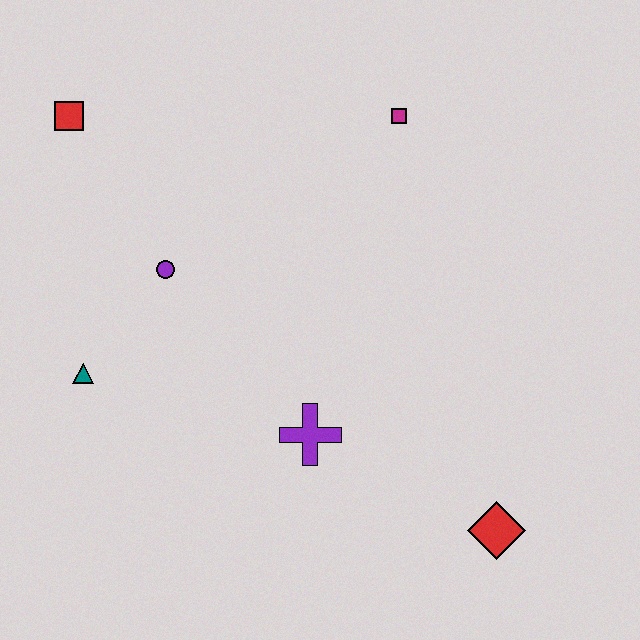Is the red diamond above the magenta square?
No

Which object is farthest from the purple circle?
The red diamond is farthest from the purple circle.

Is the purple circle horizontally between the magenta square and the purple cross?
No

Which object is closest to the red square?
The purple circle is closest to the red square.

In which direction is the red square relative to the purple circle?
The red square is above the purple circle.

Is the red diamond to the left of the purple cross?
No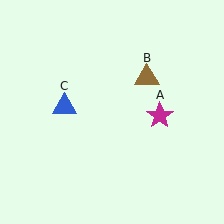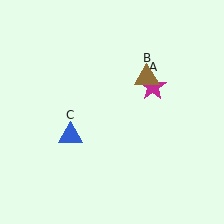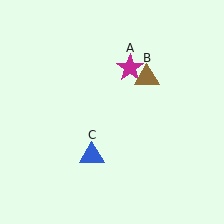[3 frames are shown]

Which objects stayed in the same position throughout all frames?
Brown triangle (object B) remained stationary.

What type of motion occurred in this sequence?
The magenta star (object A), blue triangle (object C) rotated counterclockwise around the center of the scene.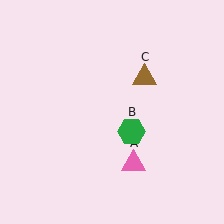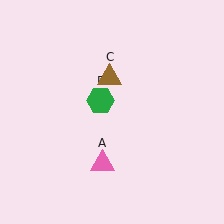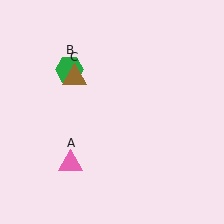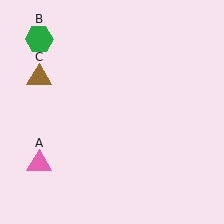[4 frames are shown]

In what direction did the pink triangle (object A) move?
The pink triangle (object A) moved left.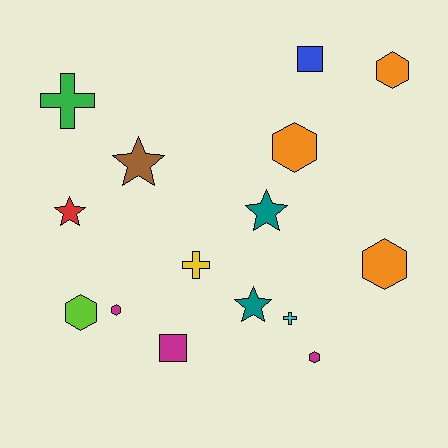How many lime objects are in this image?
There is 1 lime object.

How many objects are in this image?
There are 15 objects.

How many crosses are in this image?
There are 3 crosses.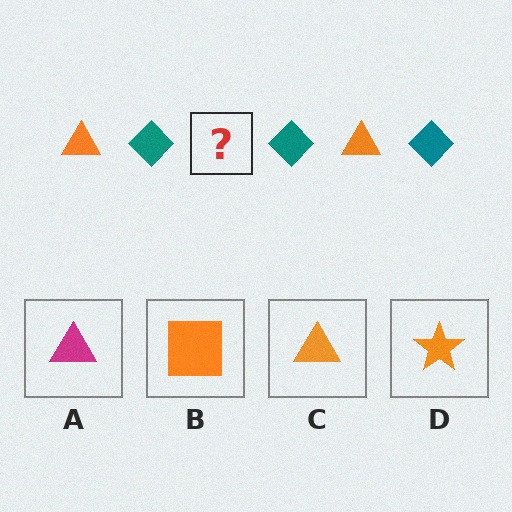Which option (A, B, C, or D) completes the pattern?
C.